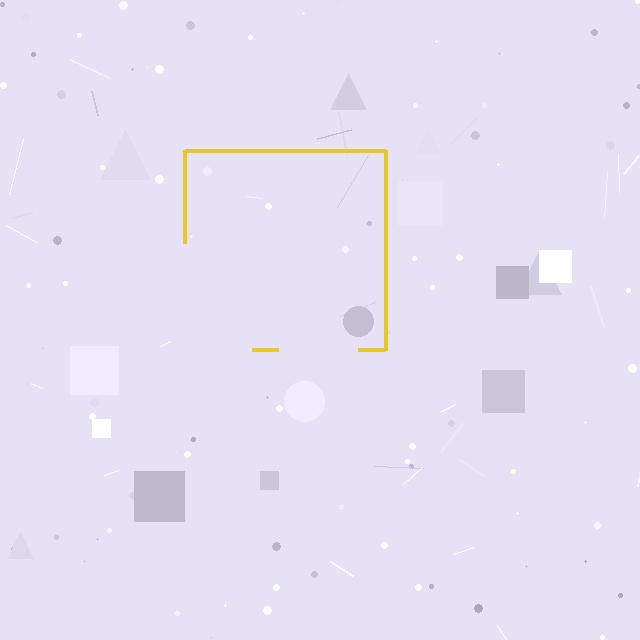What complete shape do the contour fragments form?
The contour fragments form a square.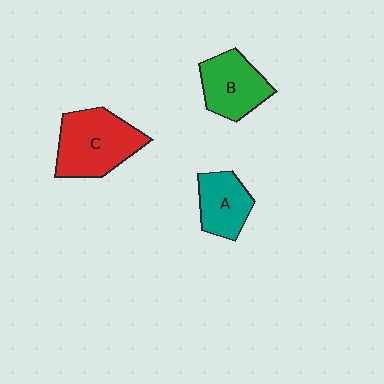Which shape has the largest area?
Shape C (red).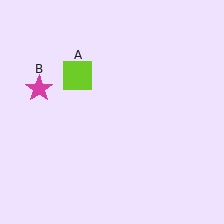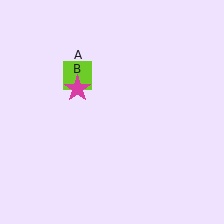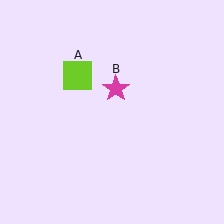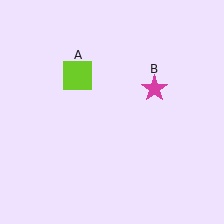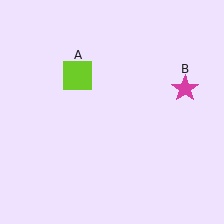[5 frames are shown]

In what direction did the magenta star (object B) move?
The magenta star (object B) moved right.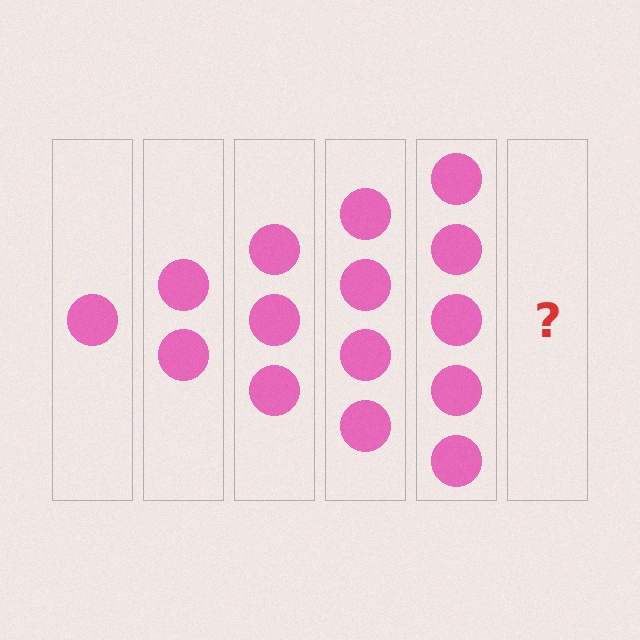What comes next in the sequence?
The next element should be 6 circles.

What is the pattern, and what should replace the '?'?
The pattern is that each step adds one more circle. The '?' should be 6 circles.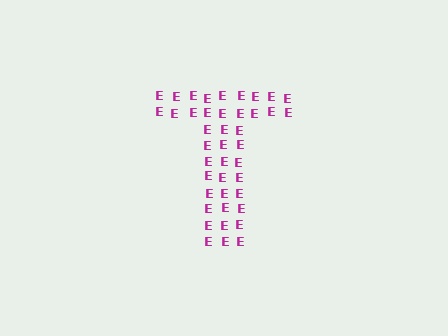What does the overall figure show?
The overall figure shows the letter T.